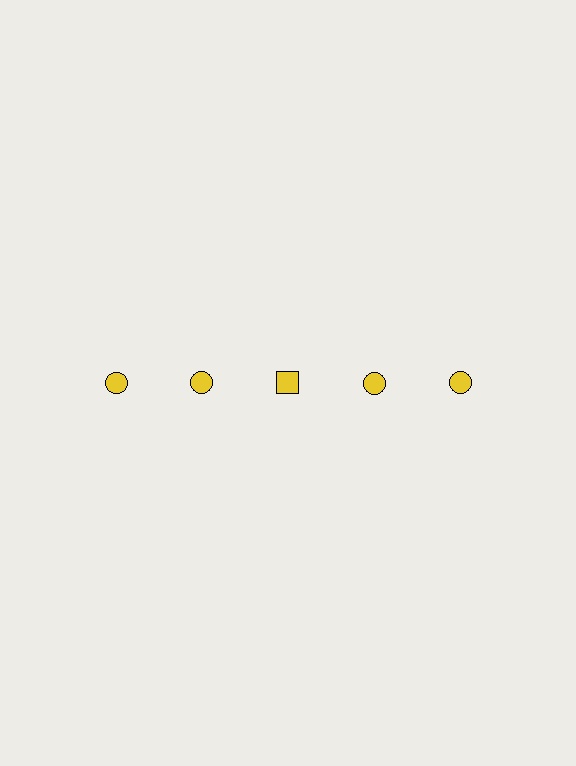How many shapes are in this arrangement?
There are 5 shapes arranged in a grid pattern.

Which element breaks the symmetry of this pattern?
The yellow square in the top row, center column breaks the symmetry. All other shapes are yellow circles.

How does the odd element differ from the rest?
It has a different shape: square instead of circle.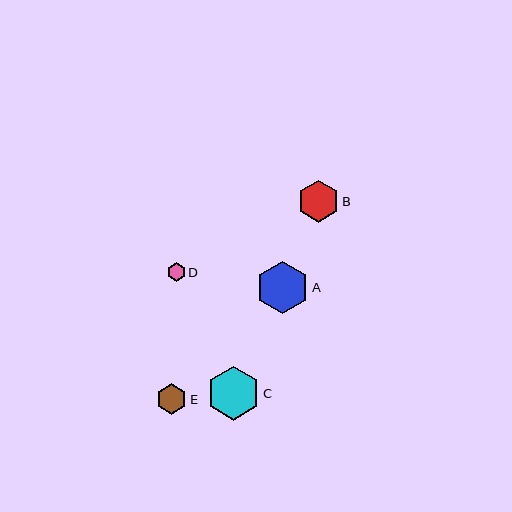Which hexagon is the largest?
Hexagon C is the largest with a size of approximately 54 pixels.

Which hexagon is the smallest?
Hexagon D is the smallest with a size of approximately 18 pixels.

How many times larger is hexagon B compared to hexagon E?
Hexagon B is approximately 1.4 times the size of hexagon E.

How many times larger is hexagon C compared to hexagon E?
Hexagon C is approximately 1.8 times the size of hexagon E.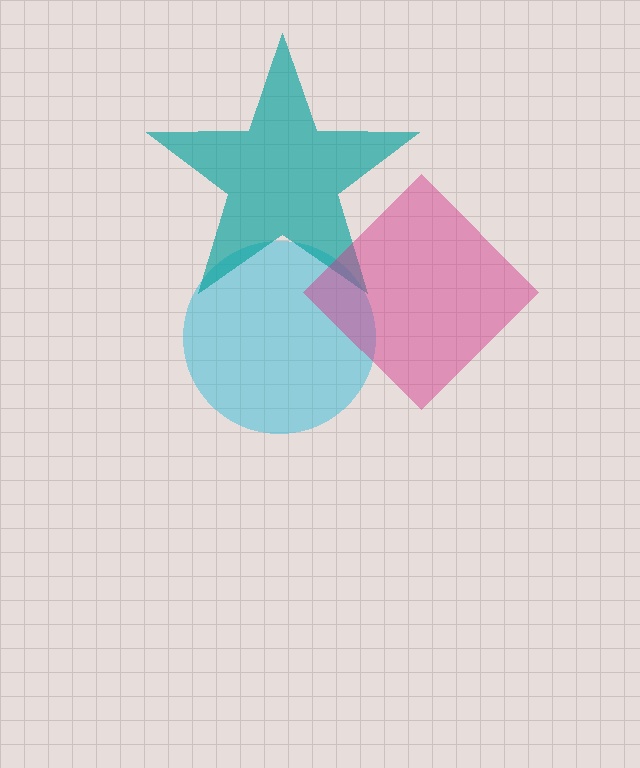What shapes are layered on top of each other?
The layered shapes are: a cyan circle, a teal star, a magenta diamond.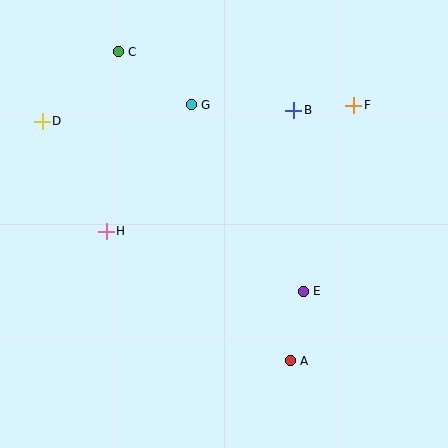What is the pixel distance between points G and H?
The distance between G and H is 153 pixels.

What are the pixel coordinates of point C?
Point C is at (118, 52).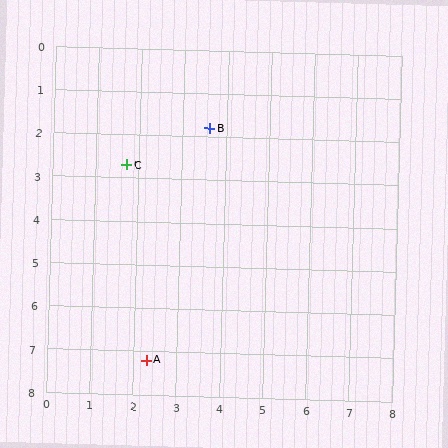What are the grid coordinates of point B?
Point B is at approximately (3.6, 1.8).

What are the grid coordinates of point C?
Point C is at approximately (1.7, 2.7).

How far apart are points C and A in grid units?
Points C and A are about 4.5 grid units apart.